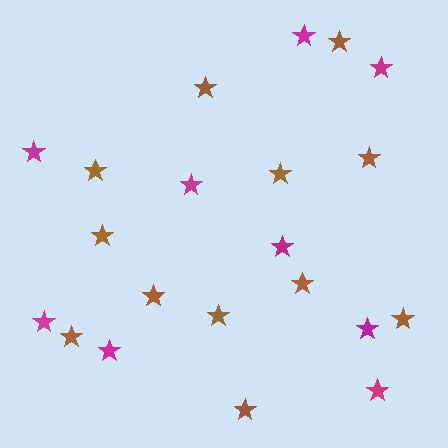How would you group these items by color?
There are 2 groups: one group of brown stars (12) and one group of magenta stars (9).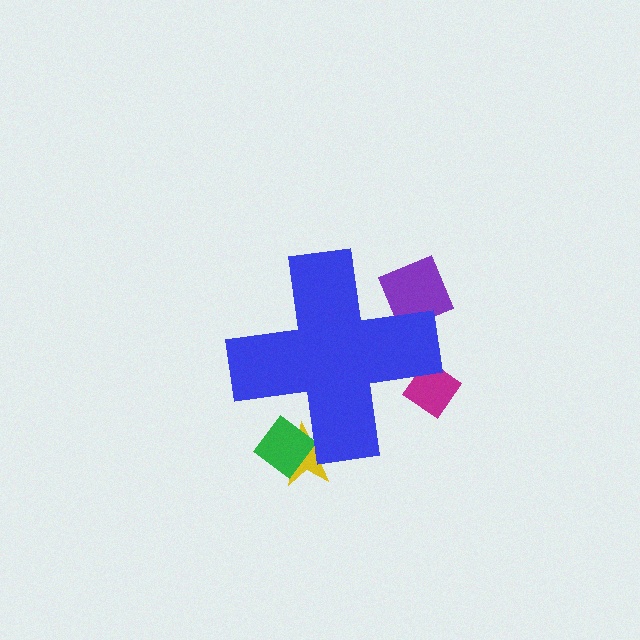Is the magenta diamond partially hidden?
Yes, the magenta diamond is partially hidden behind the blue cross.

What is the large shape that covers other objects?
A blue cross.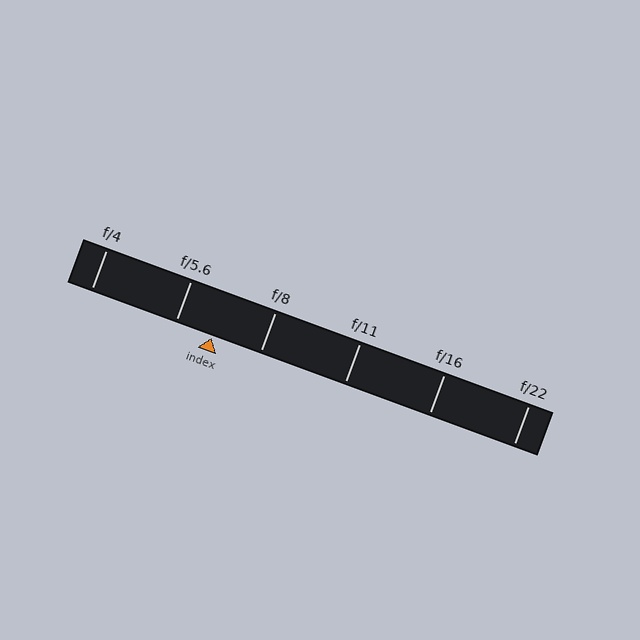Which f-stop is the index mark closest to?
The index mark is closest to f/5.6.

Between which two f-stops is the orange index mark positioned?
The index mark is between f/5.6 and f/8.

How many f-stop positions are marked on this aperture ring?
There are 6 f-stop positions marked.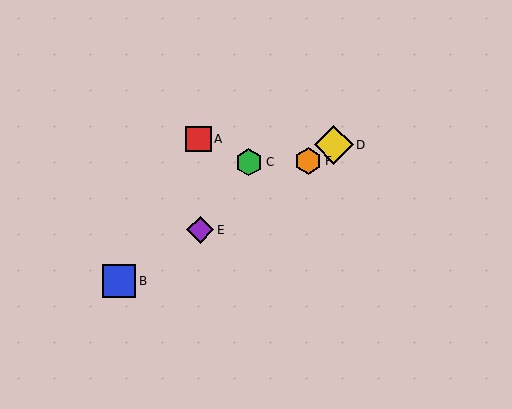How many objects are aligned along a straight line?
4 objects (B, D, E, F) are aligned along a straight line.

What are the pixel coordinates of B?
Object B is at (119, 281).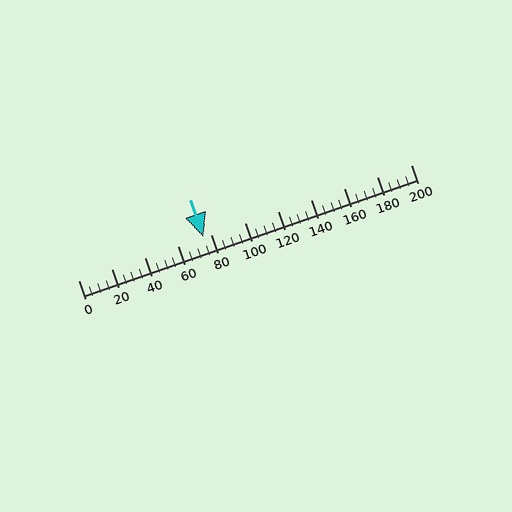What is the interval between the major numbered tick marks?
The major tick marks are spaced 20 units apart.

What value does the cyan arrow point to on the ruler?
The cyan arrow points to approximately 75.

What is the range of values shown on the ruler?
The ruler shows values from 0 to 200.